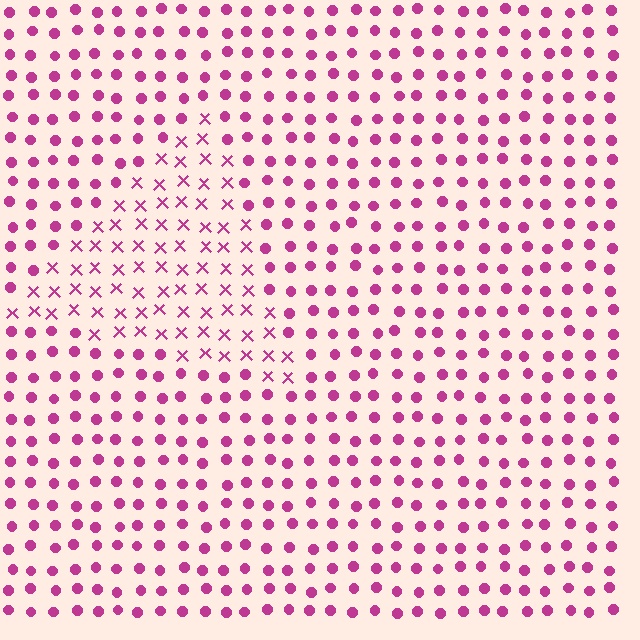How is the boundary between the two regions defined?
The boundary is defined by a change in element shape: X marks inside vs. circles outside. All elements share the same color and spacing.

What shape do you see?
I see a triangle.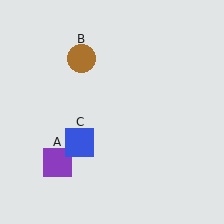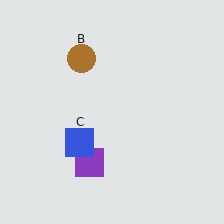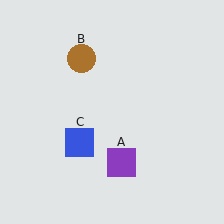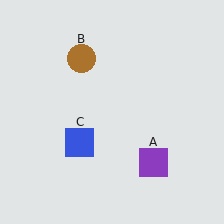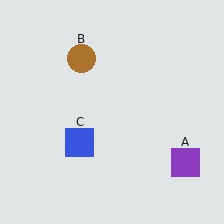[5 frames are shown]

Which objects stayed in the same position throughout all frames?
Brown circle (object B) and blue square (object C) remained stationary.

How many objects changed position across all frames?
1 object changed position: purple square (object A).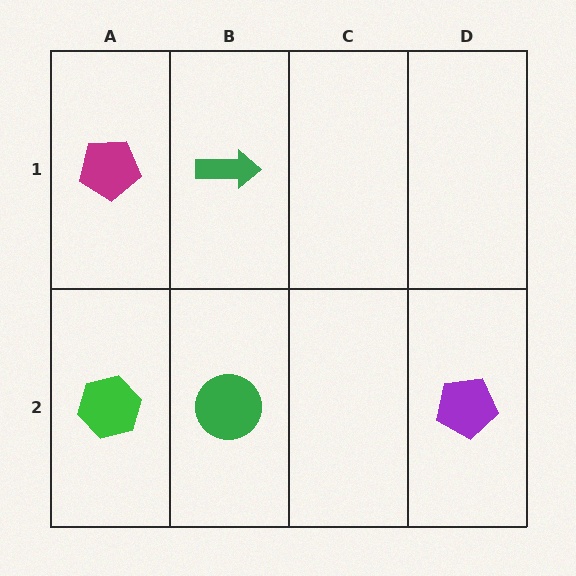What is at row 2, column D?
A purple pentagon.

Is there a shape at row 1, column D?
No, that cell is empty.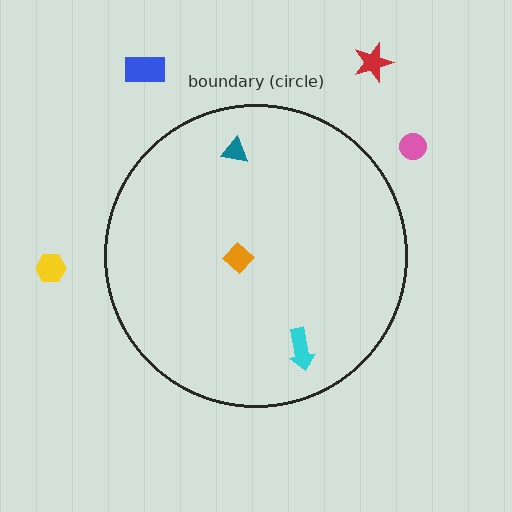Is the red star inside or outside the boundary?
Outside.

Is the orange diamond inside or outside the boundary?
Inside.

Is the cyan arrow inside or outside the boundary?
Inside.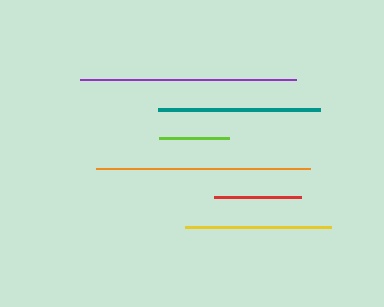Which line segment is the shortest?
The lime line is the shortest at approximately 70 pixels.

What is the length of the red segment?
The red segment is approximately 88 pixels long.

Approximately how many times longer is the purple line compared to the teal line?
The purple line is approximately 1.3 times the length of the teal line.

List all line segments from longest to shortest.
From longest to shortest: purple, orange, teal, yellow, red, lime.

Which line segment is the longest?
The purple line is the longest at approximately 216 pixels.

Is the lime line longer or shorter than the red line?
The red line is longer than the lime line.